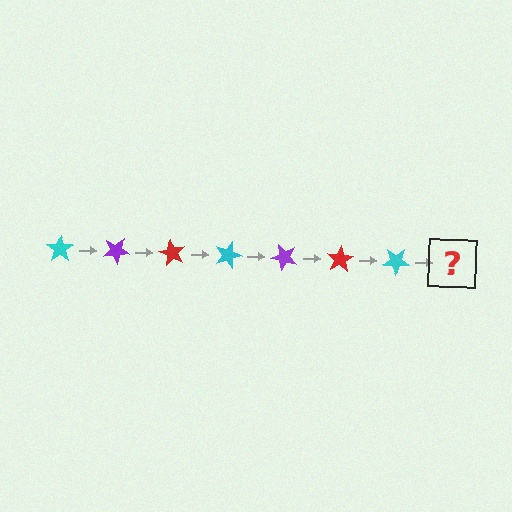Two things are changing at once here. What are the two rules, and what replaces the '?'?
The two rules are that it rotates 30 degrees each step and the color cycles through cyan, purple, and red. The '?' should be a purple star, rotated 210 degrees from the start.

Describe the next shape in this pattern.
It should be a purple star, rotated 210 degrees from the start.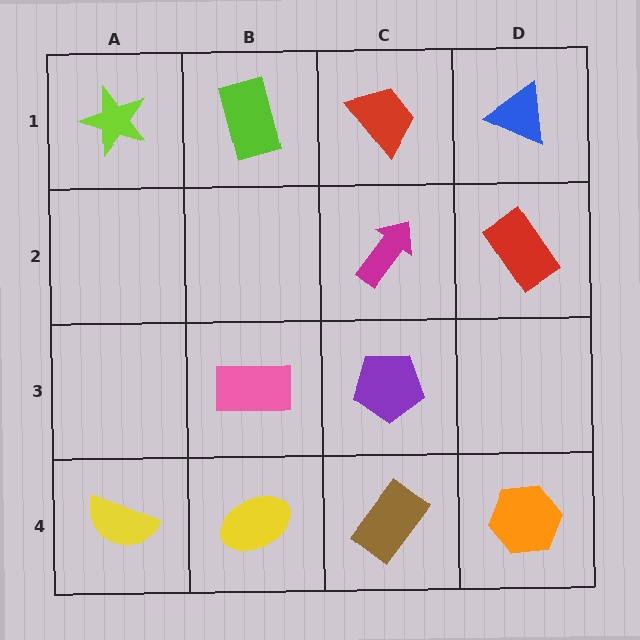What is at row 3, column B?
A pink rectangle.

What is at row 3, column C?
A purple pentagon.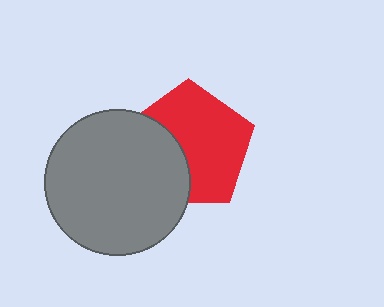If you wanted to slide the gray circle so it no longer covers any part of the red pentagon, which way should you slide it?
Slide it left — that is the most direct way to separate the two shapes.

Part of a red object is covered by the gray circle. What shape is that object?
It is a pentagon.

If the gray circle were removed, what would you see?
You would see the complete red pentagon.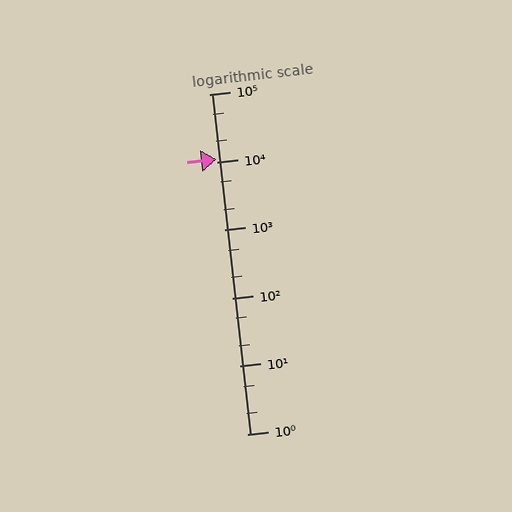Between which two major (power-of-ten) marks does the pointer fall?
The pointer is between 10000 and 100000.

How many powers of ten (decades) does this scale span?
The scale spans 5 decades, from 1 to 100000.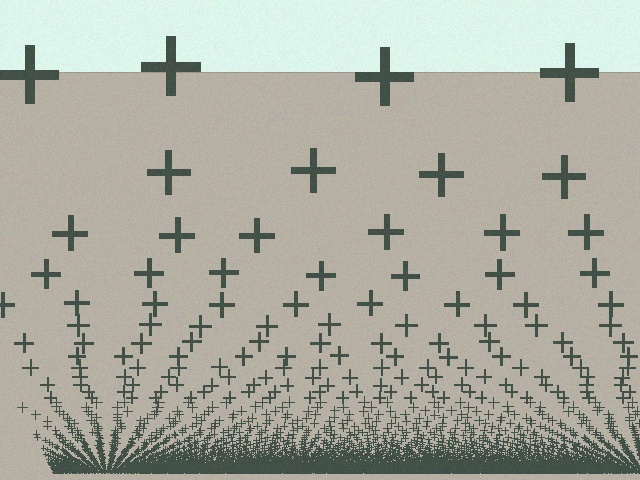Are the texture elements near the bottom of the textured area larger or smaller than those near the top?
Smaller. The gradient is inverted — elements near the bottom are smaller and denser.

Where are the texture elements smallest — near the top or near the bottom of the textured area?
Near the bottom.